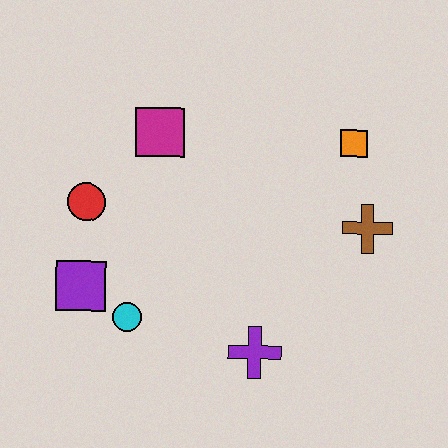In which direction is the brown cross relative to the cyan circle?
The brown cross is to the right of the cyan circle.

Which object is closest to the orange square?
The brown cross is closest to the orange square.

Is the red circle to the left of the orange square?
Yes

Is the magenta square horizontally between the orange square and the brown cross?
No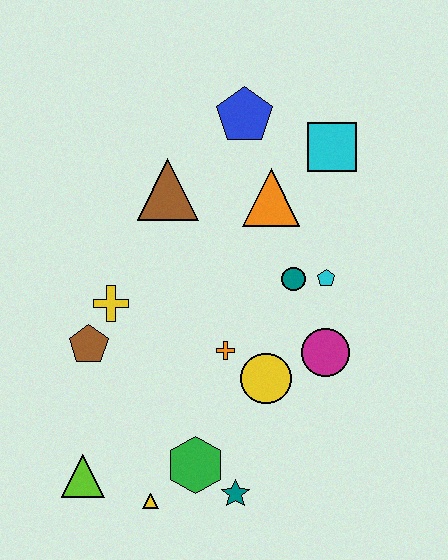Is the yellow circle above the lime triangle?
Yes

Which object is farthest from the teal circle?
The lime triangle is farthest from the teal circle.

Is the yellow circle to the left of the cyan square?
Yes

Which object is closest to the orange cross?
The yellow circle is closest to the orange cross.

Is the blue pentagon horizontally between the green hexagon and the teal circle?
Yes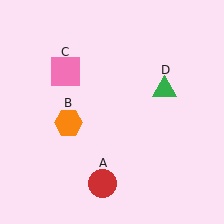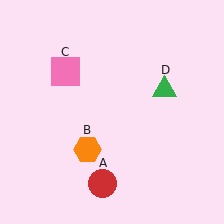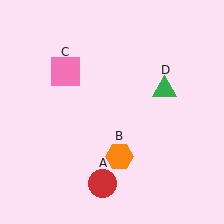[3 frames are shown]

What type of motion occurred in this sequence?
The orange hexagon (object B) rotated counterclockwise around the center of the scene.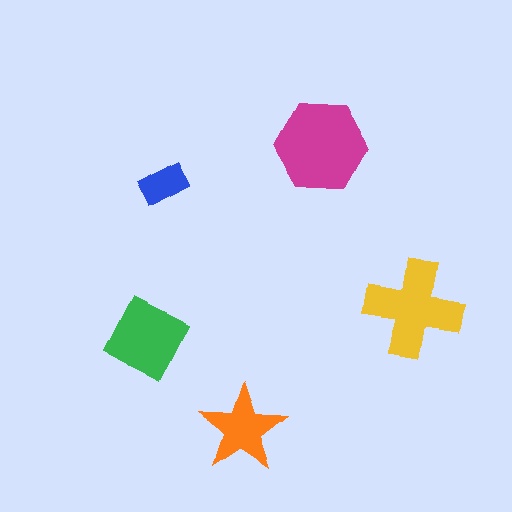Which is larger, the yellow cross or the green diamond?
The yellow cross.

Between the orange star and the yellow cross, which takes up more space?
The yellow cross.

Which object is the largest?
The magenta hexagon.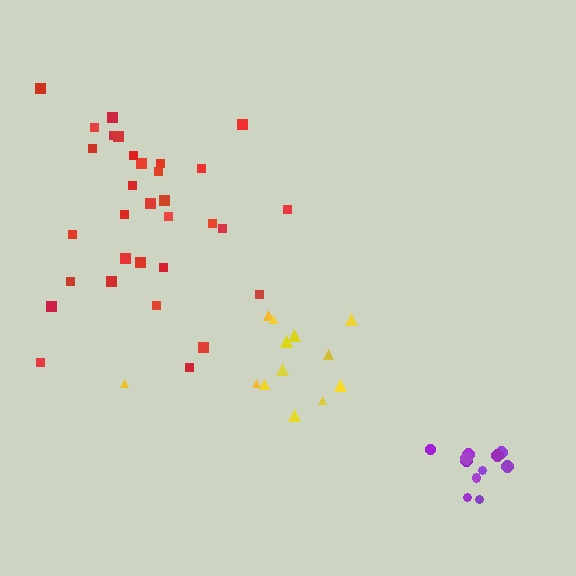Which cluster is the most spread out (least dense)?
Yellow.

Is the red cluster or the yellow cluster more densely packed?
Red.